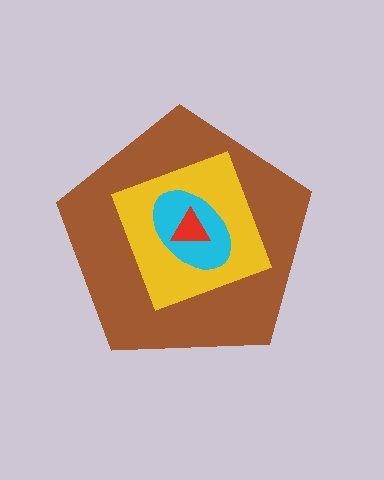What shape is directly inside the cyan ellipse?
The red triangle.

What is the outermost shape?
The brown pentagon.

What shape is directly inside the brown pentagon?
The yellow diamond.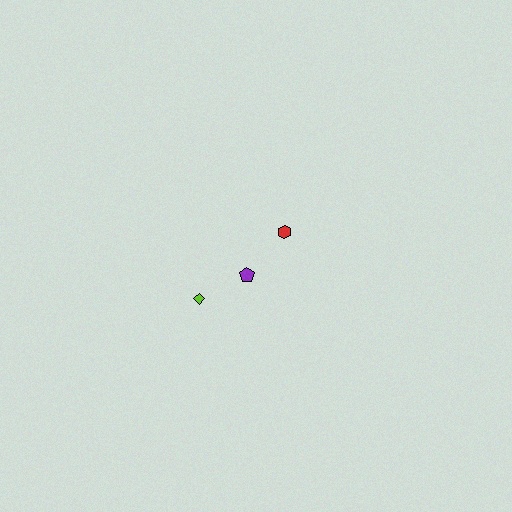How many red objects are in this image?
There is 1 red object.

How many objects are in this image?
There are 3 objects.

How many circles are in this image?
There are no circles.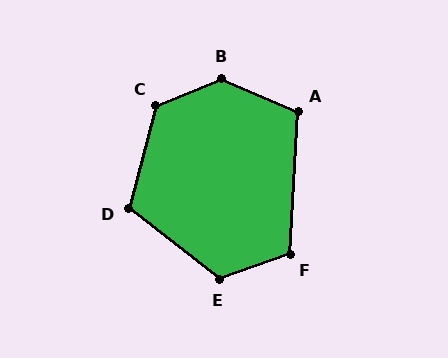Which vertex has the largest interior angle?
B, at approximately 134 degrees.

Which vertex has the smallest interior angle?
A, at approximately 110 degrees.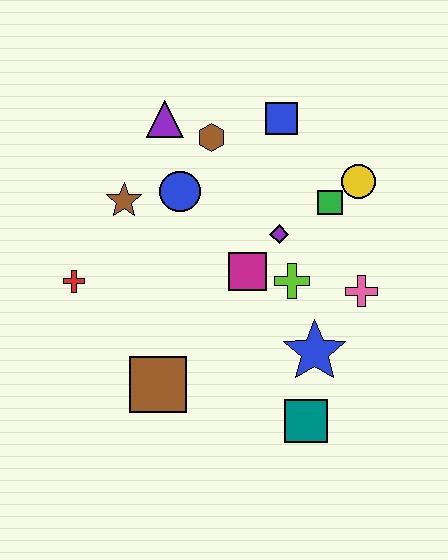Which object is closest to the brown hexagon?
The purple triangle is closest to the brown hexagon.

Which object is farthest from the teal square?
The purple triangle is farthest from the teal square.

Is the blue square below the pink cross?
No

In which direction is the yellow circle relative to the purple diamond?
The yellow circle is to the right of the purple diamond.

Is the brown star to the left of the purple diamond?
Yes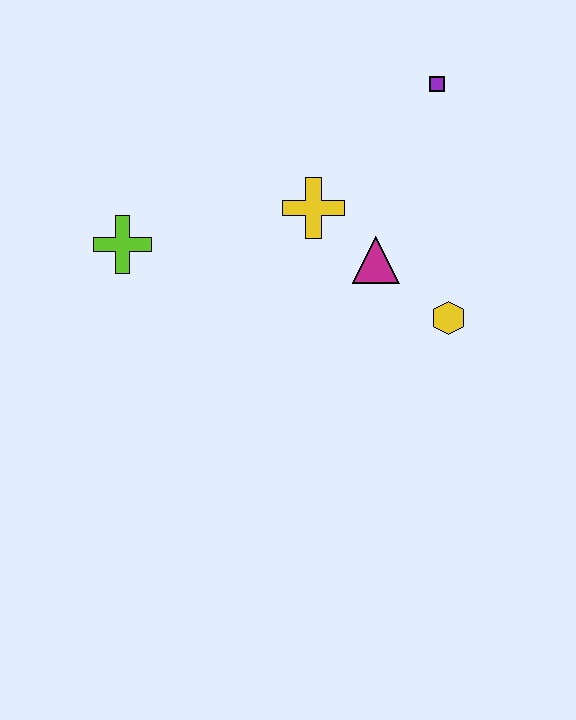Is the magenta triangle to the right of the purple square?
No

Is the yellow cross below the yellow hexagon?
No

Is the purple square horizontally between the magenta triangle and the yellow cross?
No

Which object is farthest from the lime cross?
The purple square is farthest from the lime cross.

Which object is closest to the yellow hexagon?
The magenta triangle is closest to the yellow hexagon.